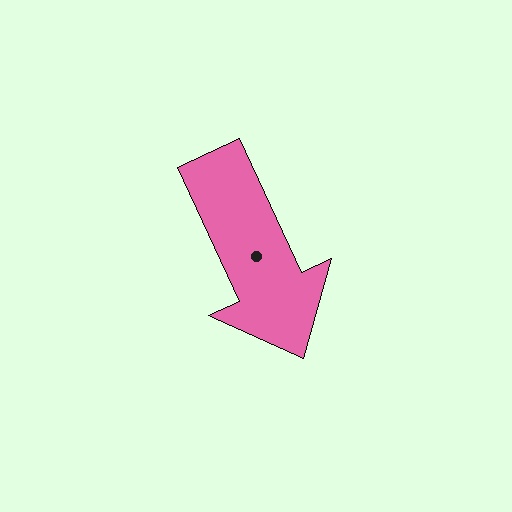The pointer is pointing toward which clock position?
Roughly 5 o'clock.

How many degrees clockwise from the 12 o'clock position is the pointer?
Approximately 155 degrees.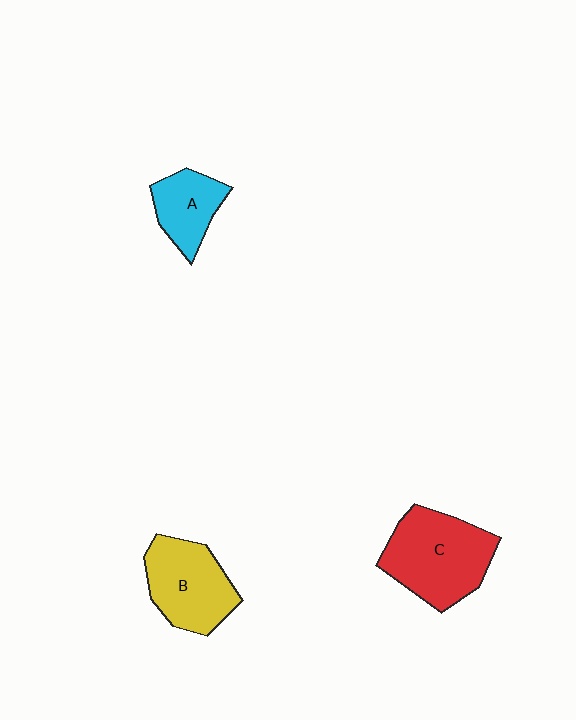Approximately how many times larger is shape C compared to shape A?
Approximately 1.9 times.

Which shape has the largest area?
Shape C (red).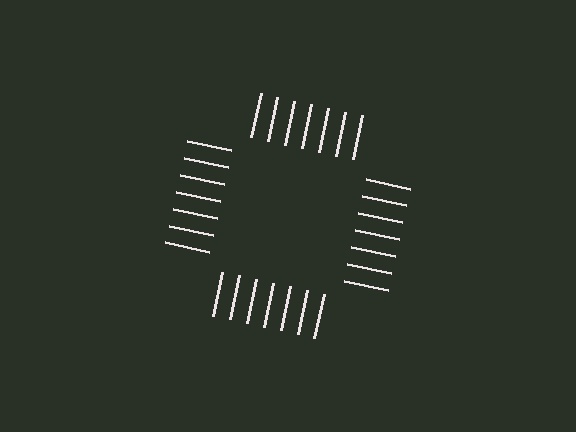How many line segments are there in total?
28 — 7 along each of the 4 edges.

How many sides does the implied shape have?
4 sides — the line-ends trace a square.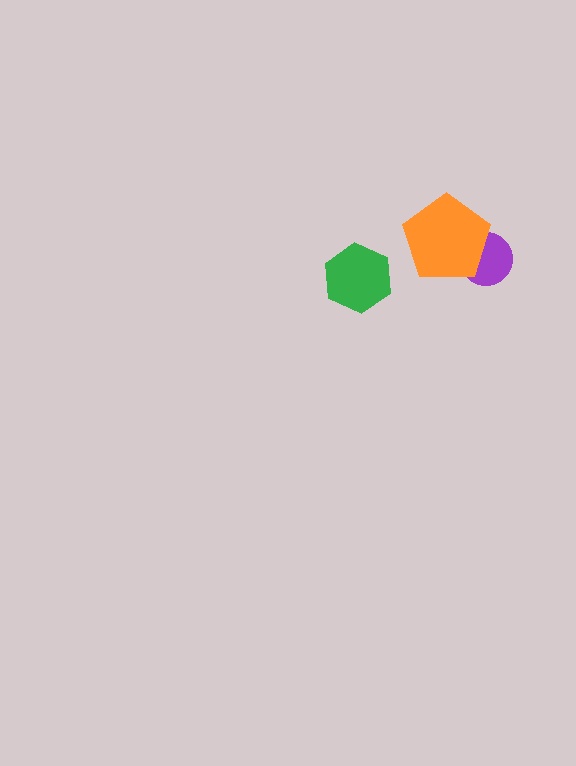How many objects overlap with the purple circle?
1 object overlaps with the purple circle.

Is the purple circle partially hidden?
Yes, it is partially covered by another shape.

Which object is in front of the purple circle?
The orange pentagon is in front of the purple circle.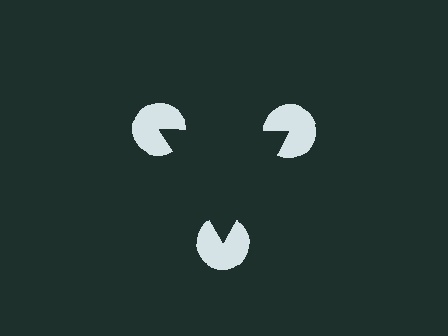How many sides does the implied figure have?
3 sides.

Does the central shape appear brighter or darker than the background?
It typically appears slightly darker than the background, even though no actual brightness change is drawn.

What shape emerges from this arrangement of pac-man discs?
An illusory triangle — its edges are inferred from the aligned wedge cuts in the pac-man discs, not physically drawn.